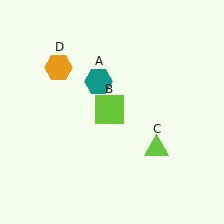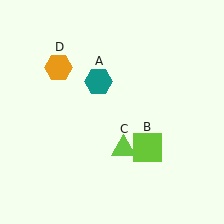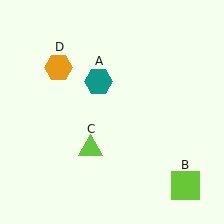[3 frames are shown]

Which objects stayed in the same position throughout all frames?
Teal hexagon (object A) and orange hexagon (object D) remained stationary.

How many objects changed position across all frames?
2 objects changed position: lime square (object B), lime triangle (object C).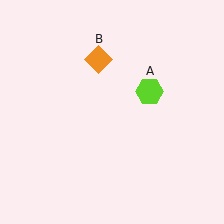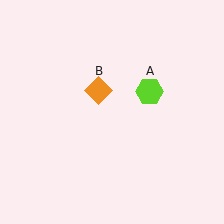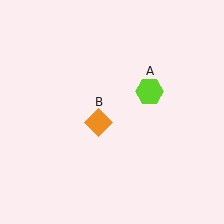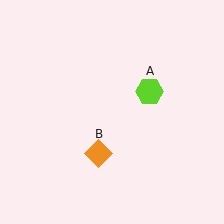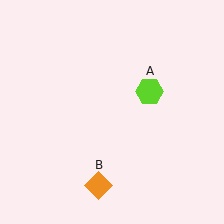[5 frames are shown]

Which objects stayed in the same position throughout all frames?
Lime hexagon (object A) remained stationary.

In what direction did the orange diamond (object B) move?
The orange diamond (object B) moved down.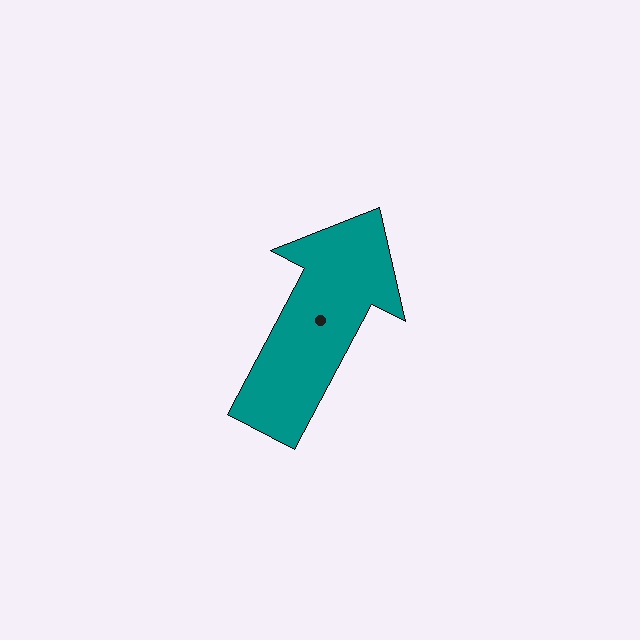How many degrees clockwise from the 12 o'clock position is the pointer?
Approximately 28 degrees.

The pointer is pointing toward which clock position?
Roughly 1 o'clock.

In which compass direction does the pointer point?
Northeast.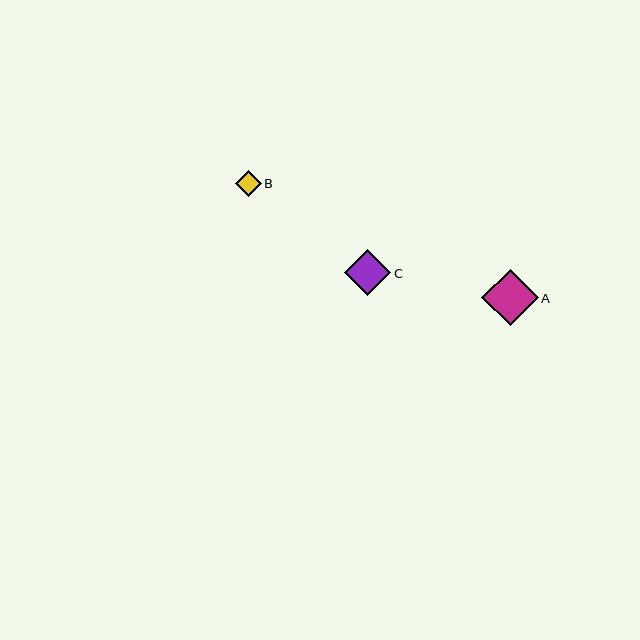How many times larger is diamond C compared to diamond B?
Diamond C is approximately 1.8 times the size of diamond B.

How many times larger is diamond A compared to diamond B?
Diamond A is approximately 2.2 times the size of diamond B.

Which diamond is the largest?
Diamond A is the largest with a size of approximately 56 pixels.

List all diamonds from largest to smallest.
From largest to smallest: A, C, B.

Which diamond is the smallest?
Diamond B is the smallest with a size of approximately 26 pixels.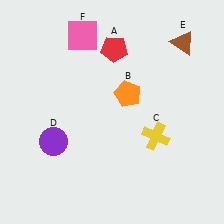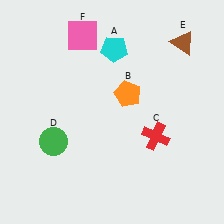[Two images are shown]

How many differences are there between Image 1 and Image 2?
There are 3 differences between the two images.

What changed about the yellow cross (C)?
In Image 1, C is yellow. In Image 2, it changed to red.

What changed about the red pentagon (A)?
In Image 1, A is red. In Image 2, it changed to cyan.